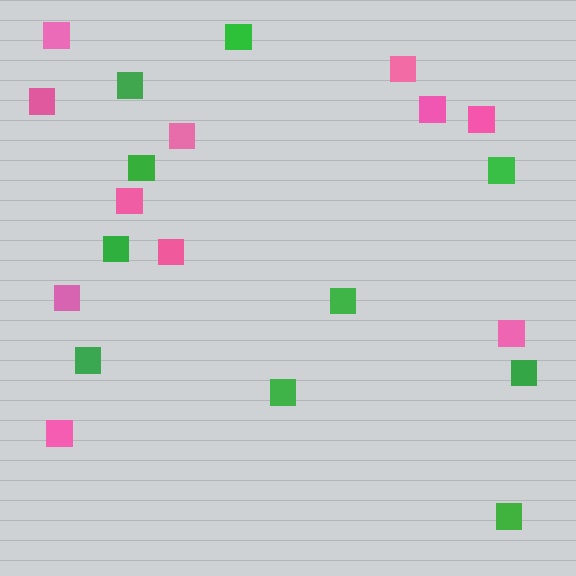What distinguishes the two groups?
There are 2 groups: one group of green squares (10) and one group of pink squares (11).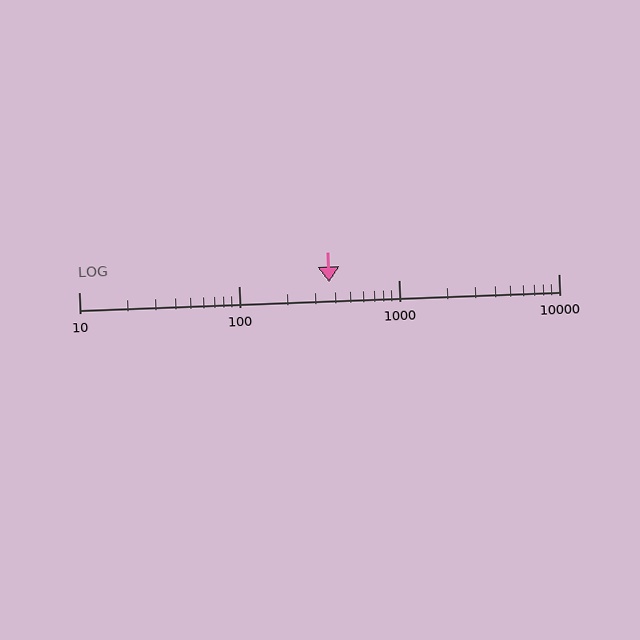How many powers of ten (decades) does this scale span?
The scale spans 3 decades, from 10 to 10000.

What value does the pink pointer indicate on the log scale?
The pointer indicates approximately 370.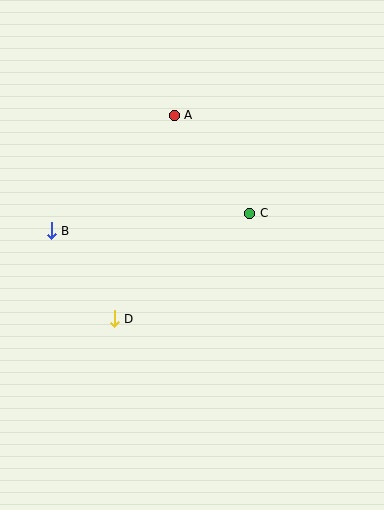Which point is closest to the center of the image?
Point C at (250, 213) is closest to the center.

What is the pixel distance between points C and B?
The distance between C and B is 200 pixels.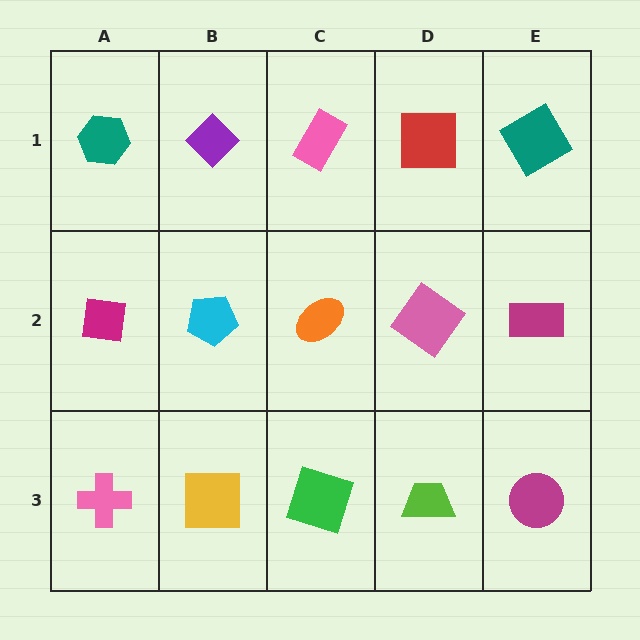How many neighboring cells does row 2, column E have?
3.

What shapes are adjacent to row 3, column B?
A cyan pentagon (row 2, column B), a pink cross (row 3, column A), a green square (row 3, column C).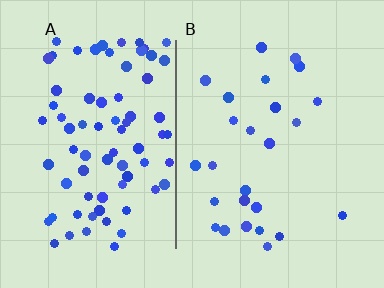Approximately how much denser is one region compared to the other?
Approximately 3.1× — region A over region B.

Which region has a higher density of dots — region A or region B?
A (the left).